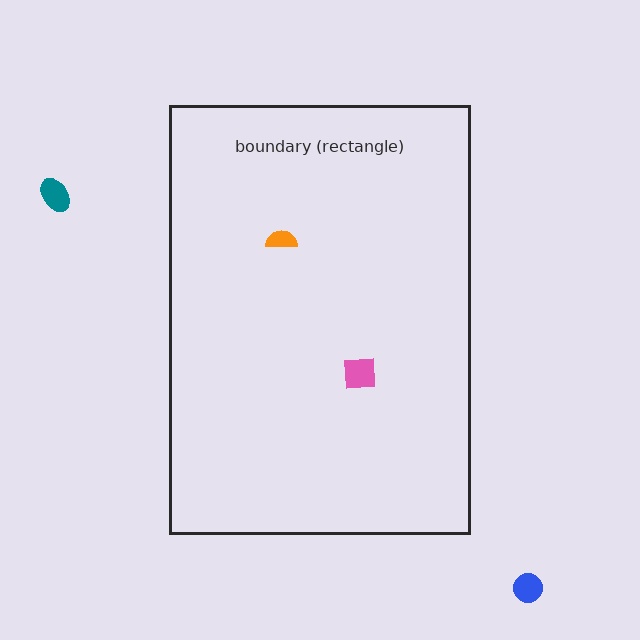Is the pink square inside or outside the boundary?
Inside.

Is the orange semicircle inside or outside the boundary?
Inside.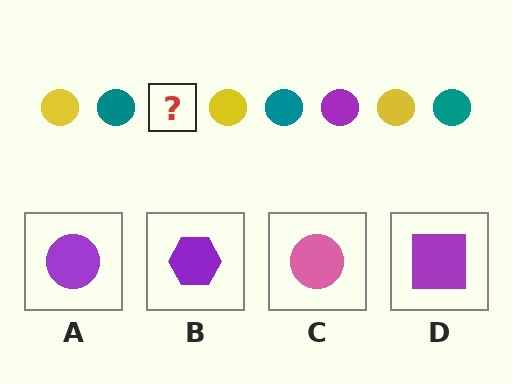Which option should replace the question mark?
Option A.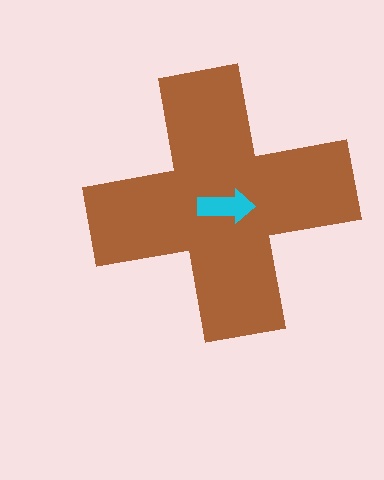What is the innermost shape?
The cyan arrow.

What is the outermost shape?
The brown cross.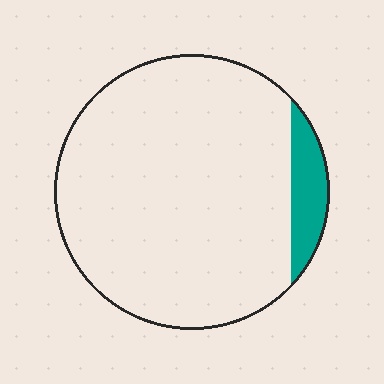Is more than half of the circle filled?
No.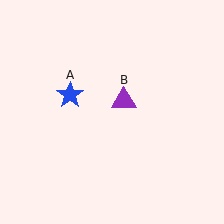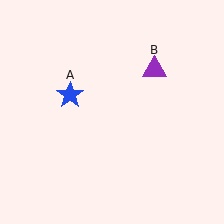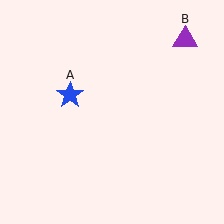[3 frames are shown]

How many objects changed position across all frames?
1 object changed position: purple triangle (object B).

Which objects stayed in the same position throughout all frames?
Blue star (object A) remained stationary.